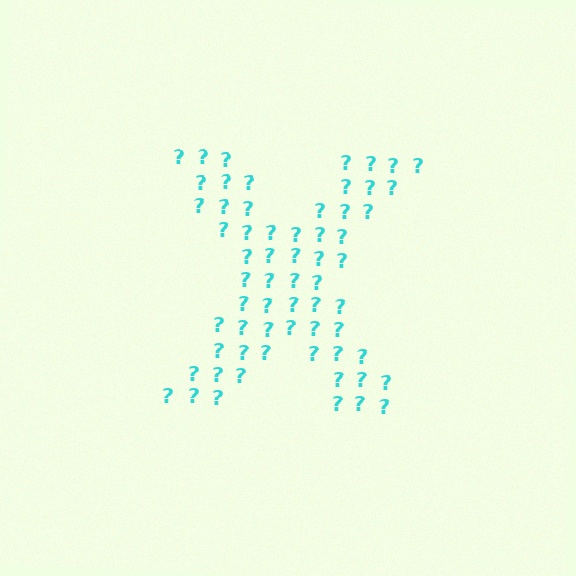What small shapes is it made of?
It is made of small question marks.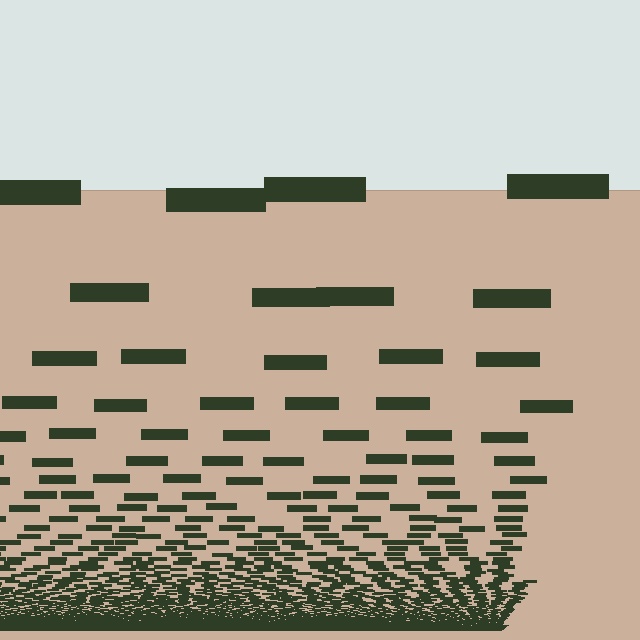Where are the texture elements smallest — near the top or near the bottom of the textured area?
Near the bottom.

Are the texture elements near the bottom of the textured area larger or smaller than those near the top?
Smaller. The gradient is inverted — elements near the bottom are smaller and denser.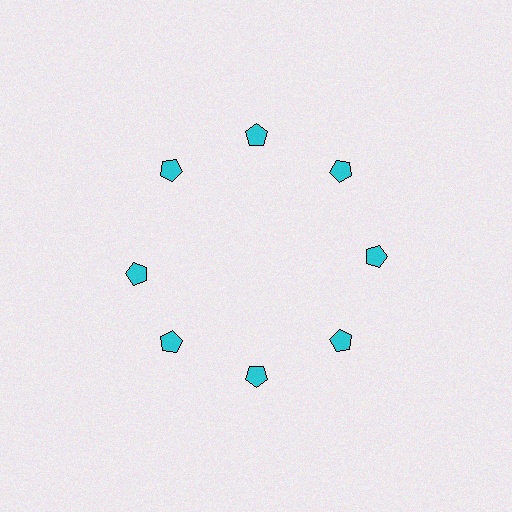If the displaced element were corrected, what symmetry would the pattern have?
It would have 8-fold rotational symmetry — the pattern would map onto itself every 45 degrees.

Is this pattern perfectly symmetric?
No. The 8 cyan pentagons are arranged in a ring, but one element near the 9 o'clock position is rotated out of alignment along the ring, breaking the 8-fold rotational symmetry.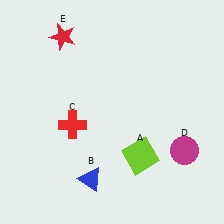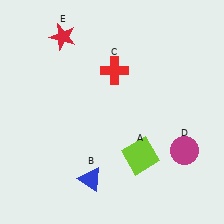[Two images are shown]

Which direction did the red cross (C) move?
The red cross (C) moved up.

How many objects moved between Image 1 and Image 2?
1 object moved between the two images.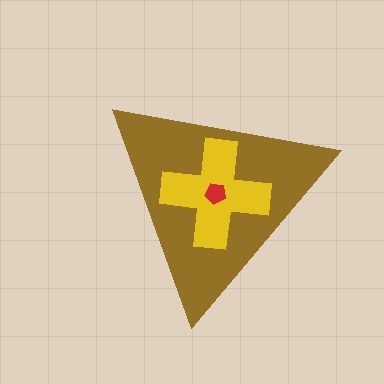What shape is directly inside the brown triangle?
The yellow cross.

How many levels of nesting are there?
3.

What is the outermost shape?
The brown triangle.